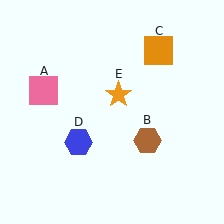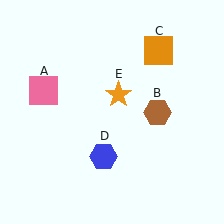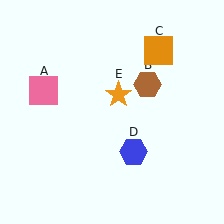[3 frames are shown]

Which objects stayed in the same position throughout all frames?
Pink square (object A) and orange square (object C) and orange star (object E) remained stationary.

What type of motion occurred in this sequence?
The brown hexagon (object B), blue hexagon (object D) rotated counterclockwise around the center of the scene.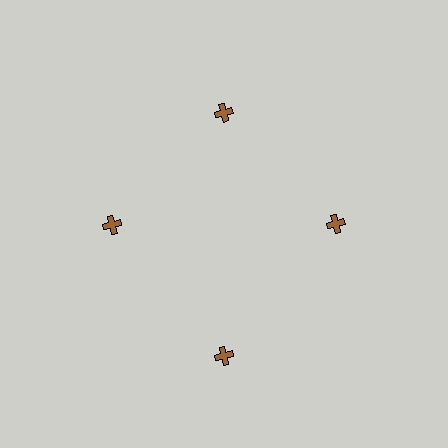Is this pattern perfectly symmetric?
No. The 4 brown crosses are arranged in a ring, but one element near the 6 o'clock position is pushed outward from the center, breaking the 4-fold rotational symmetry.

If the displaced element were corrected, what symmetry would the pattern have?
It would have 4-fold rotational symmetry — the pattern would map onto itself every 90 degrees.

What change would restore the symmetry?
The symmetry would be restored by moving it inward, back onto the ring so that all 4 crosses sit at equal angles and equal distance from the center.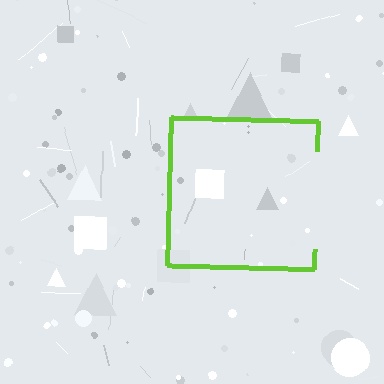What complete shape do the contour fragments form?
The contour fragments form a square.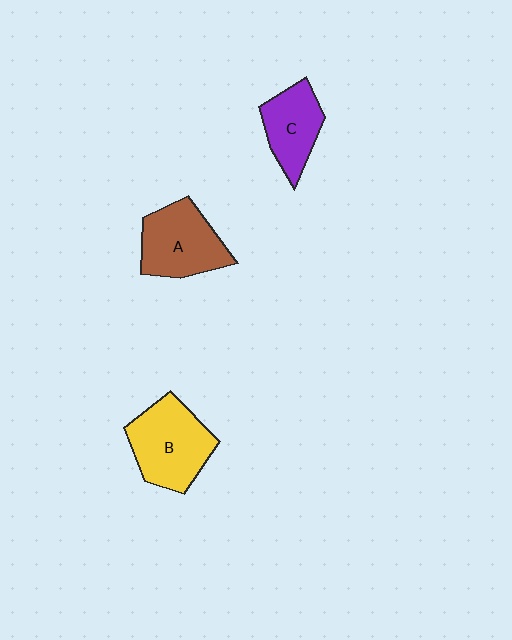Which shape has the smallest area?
Shape C (purple).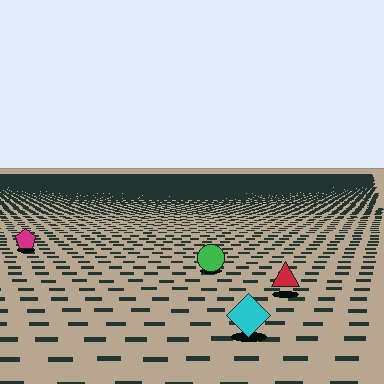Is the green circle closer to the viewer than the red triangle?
No. The red triangle is closer — you can tell from the texture gradient: the ground texture is coarser near it.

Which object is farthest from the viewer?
The magenta pentagon is farthest from the viewer. It appears smaller and the ground texture around it is denser.